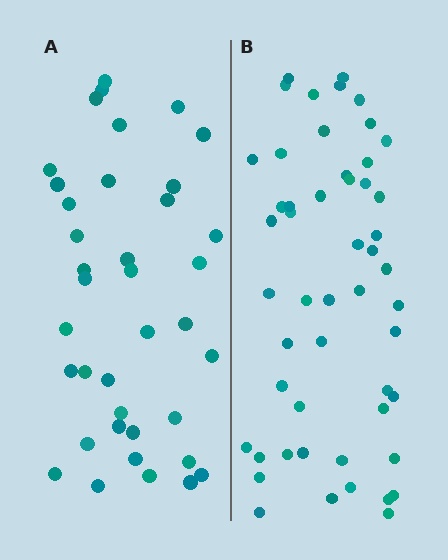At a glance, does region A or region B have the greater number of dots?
Region B (the right region) has more dots.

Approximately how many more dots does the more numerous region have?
Region B has approximately 15 more dots than region A.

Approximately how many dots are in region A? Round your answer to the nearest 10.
About 40 dots. (The exact count is 38, which rounds to 40.)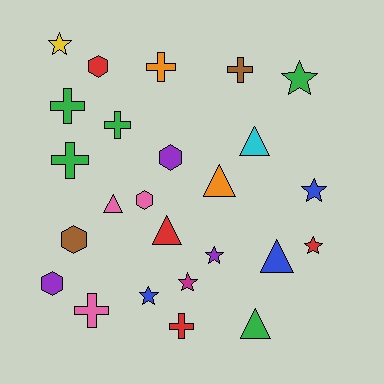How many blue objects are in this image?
There are 3 blue objects.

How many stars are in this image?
There are 7 stars.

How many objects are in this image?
There are 25 objects.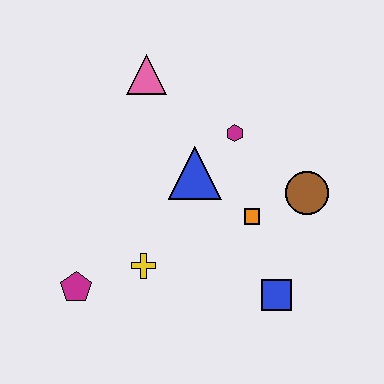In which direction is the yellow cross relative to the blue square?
The yellow cross is to the left of the blue square.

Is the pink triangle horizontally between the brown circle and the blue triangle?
No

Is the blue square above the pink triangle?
No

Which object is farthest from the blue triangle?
The magenta pentagon is farthest from the blue triangle.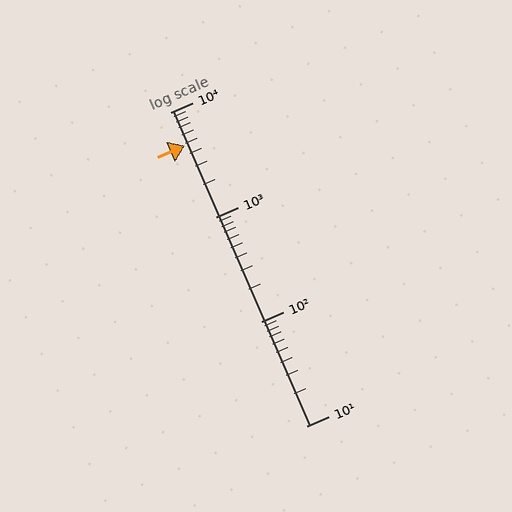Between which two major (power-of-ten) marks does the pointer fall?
The pointer is between 1000 and 10000.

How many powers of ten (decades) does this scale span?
The scale spans 3 decades, from 10 to 10000.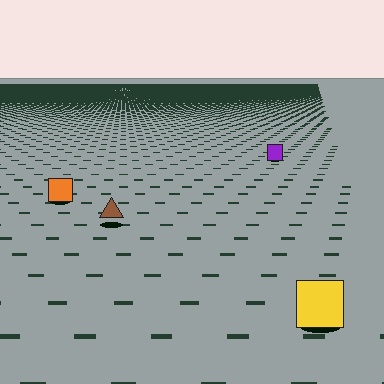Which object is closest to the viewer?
The yellow square is closest. The texture marks near it are larger and more spread out.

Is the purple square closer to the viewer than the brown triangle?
No. The brown triangle is closer — you can tell from the texture gradient: the ground texture is coarser near it.